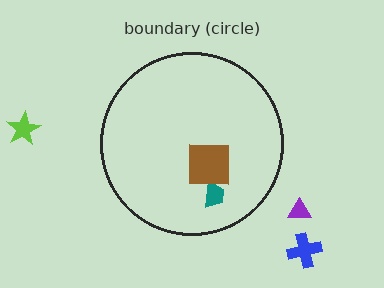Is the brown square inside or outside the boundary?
Inside.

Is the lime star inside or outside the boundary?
Outside.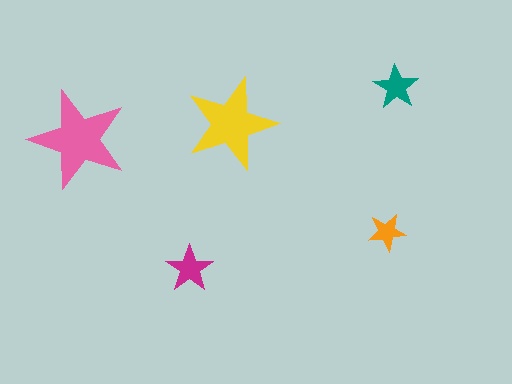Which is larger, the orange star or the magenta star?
The magenta one.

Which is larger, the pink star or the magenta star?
The pink one.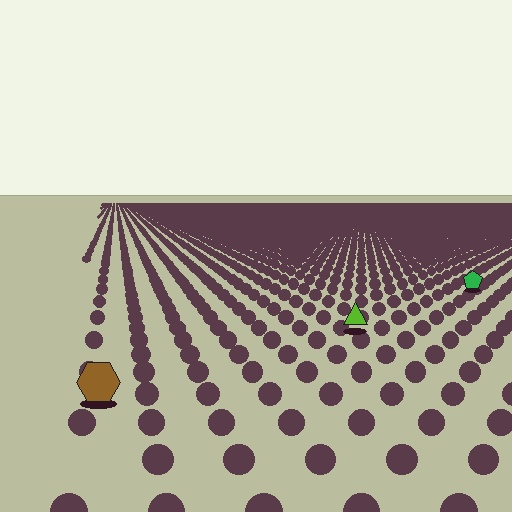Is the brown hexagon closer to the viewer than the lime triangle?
Yes. The brown hexagon is closer — you can tell from the texture gradient: the ground texture is coarser near it.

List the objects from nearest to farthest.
From nearest to farthest: the brown hexagon, the lime triangle, the green pentagon.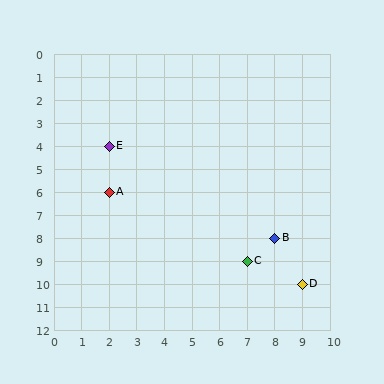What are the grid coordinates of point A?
Point A is at grid coordinates (2, 6).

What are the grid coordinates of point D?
Point D is at grid coordinates (9, 10).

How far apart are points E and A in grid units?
Points E and A are 2 rows apart.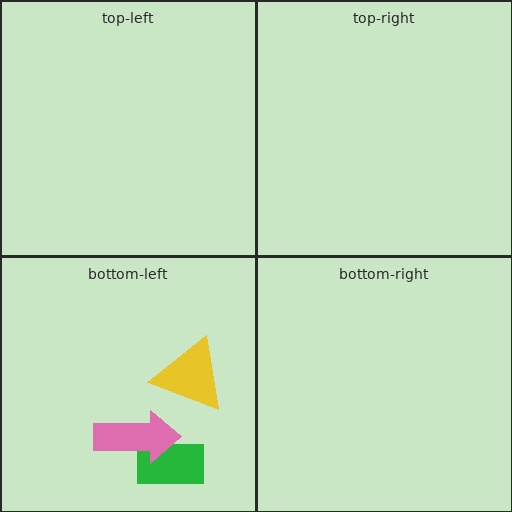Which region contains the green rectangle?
The bottom-left region.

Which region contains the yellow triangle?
The bottom-left region.